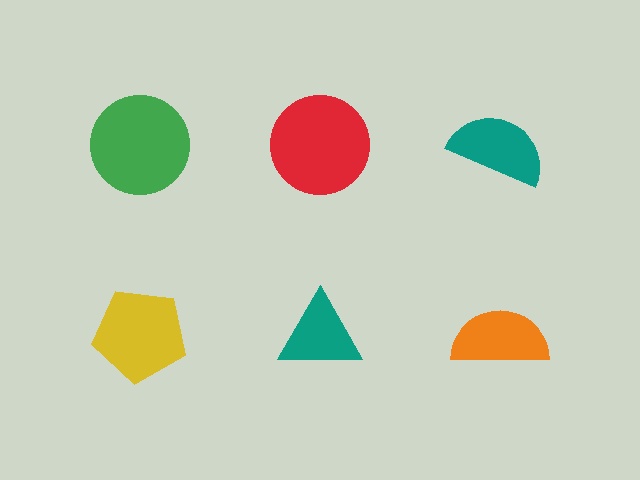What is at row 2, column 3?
An orange semicircle.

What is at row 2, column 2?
A teal triangle.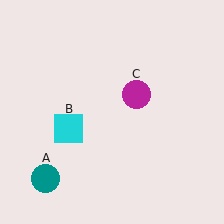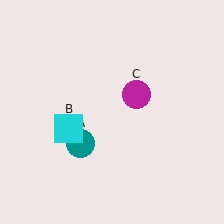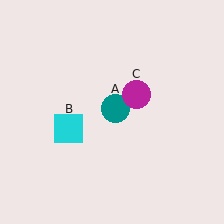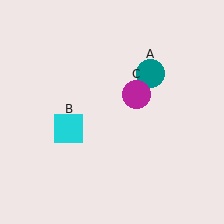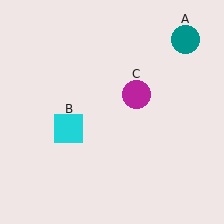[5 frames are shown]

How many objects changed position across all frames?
1 object changed position: teal circle (object A).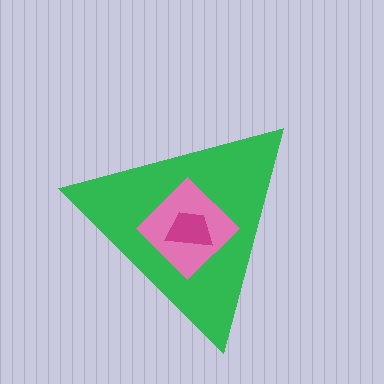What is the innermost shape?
The magenta trapezoid.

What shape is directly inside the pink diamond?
The magenta trapezoid.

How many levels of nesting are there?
3.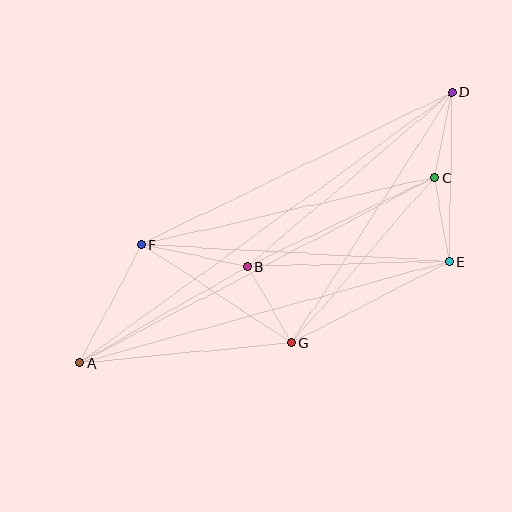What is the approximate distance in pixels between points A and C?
The distance between A and C is approximately 400 pixels.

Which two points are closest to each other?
Points C and E are closest to each other.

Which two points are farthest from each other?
Points A and D are farthest from each other.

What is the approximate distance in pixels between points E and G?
The distance between E and G is approximately 177 pixels.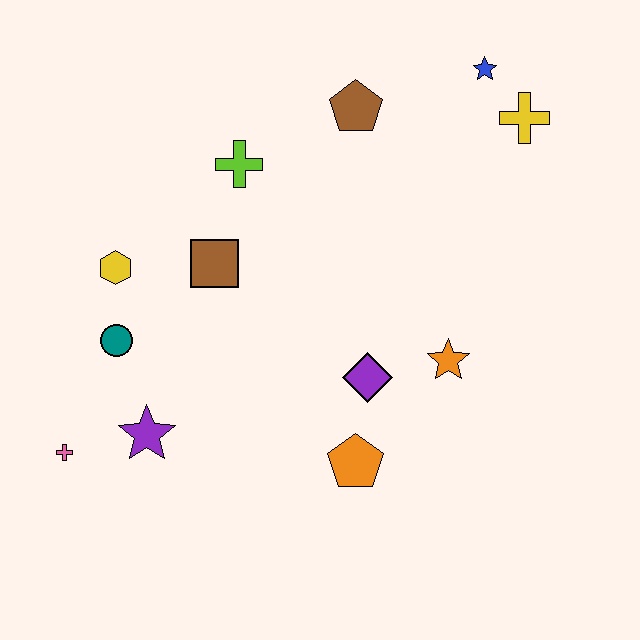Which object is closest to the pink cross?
The purple star is closest to the pink cross.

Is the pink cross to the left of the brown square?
Yes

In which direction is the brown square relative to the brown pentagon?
The brown square is below the brown pentagon.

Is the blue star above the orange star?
Yes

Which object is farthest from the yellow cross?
The pink cross is farthest from the yellow cross.